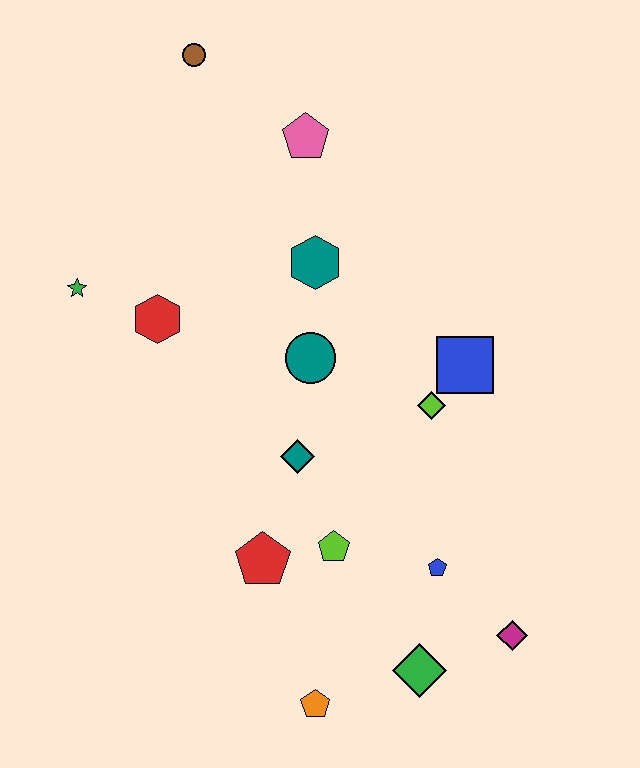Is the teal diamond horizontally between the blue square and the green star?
Yes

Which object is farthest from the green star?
The magenta diamond is farthest from the green star.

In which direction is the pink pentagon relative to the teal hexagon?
The pink pentagon is above the teal hexagon.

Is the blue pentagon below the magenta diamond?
No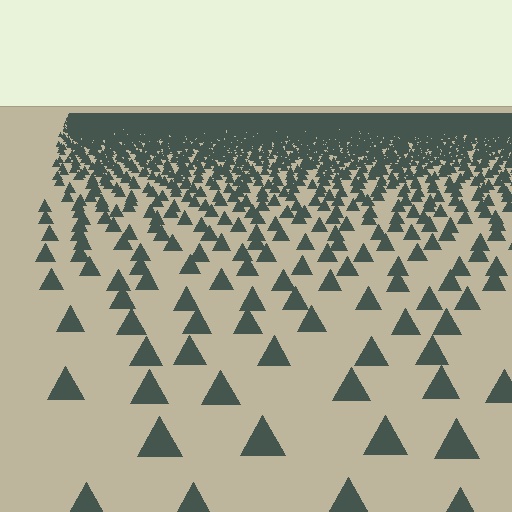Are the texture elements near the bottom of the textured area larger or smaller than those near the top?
Larger. Near the bottom, elements are closer to the viewer and appear at a bigger on-screen size.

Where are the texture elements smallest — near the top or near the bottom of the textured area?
Near the top.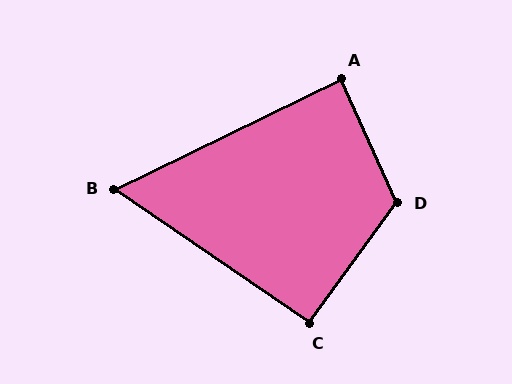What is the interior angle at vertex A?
Approximately 88 degrees (approximately right).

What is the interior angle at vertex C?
Approximately 92 degrees (approximately right).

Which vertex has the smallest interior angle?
B, at approximately 60 degrees.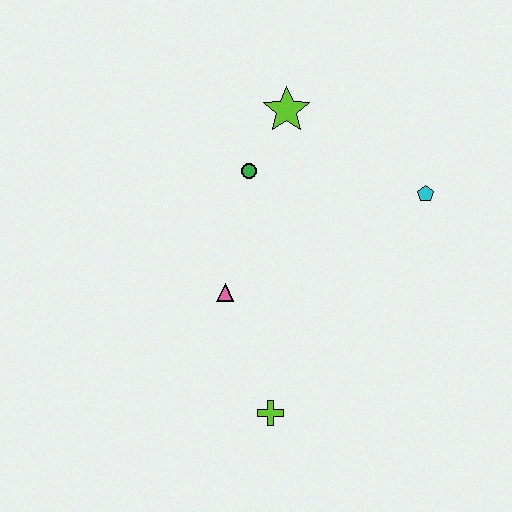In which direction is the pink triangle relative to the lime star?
The pink triangle is below the lime star.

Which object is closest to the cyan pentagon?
The lime star is closest to the cyan pentagon.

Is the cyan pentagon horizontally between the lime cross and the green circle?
No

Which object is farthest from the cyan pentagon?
The lime cross is farthest from the cyan pentagon.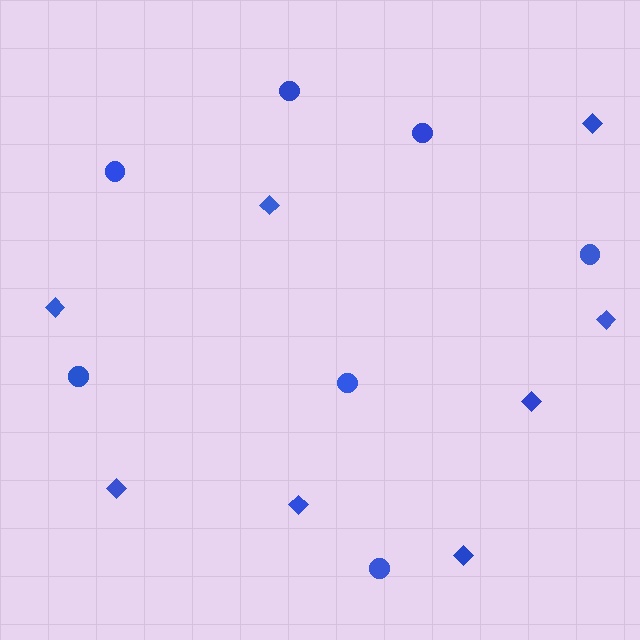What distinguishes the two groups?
There are 2 groups: one group of circles (7) and one group of diamonds (8).